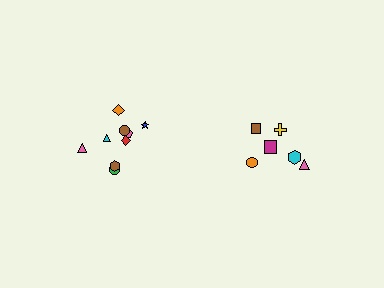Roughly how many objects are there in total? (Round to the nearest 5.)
Roughly 15 objects in total.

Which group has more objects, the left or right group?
The left group.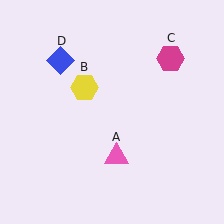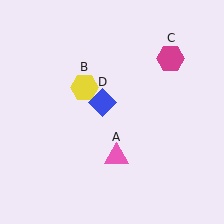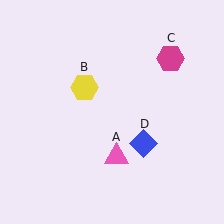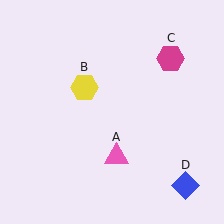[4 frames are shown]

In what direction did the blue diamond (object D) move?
The blue diamond (object D) moved down and to the right.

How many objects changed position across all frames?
1 object changed position: blue diamond (object D).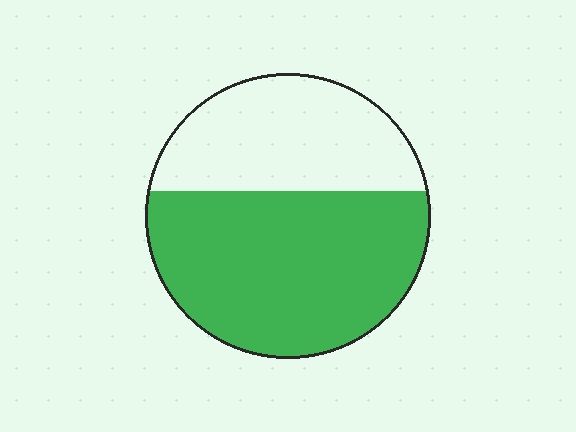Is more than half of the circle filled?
Yes.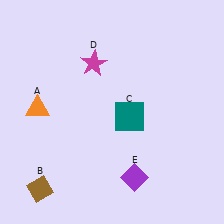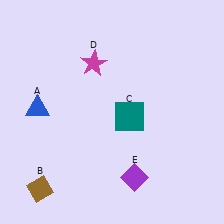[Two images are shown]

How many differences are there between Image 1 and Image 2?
There is 1 difference between the two images.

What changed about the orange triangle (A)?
In Image 1, A is orange. In Image 2, it changed to blue.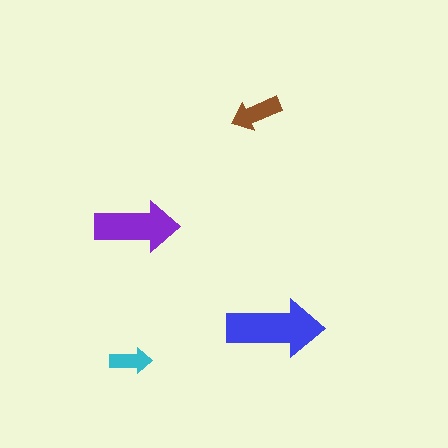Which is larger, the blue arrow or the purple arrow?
The blue one.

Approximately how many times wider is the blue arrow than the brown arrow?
About 2 times wider.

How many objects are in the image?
There are 4 objects in the image.